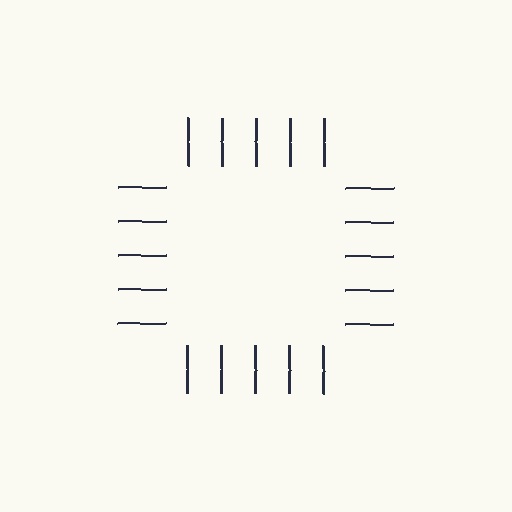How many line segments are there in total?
20 — 5 along each of the 4 edges.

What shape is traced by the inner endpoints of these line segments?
An illusory square — the line segments terminate on its edges but no continuous stroke is drawn.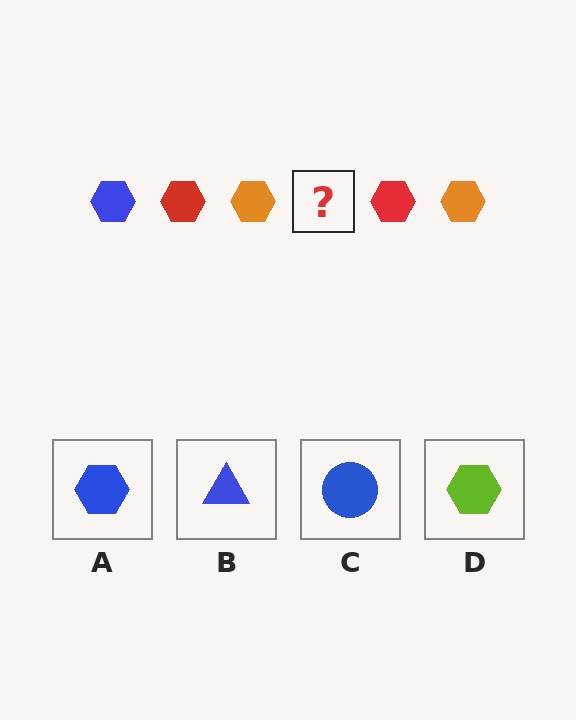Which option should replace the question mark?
Option A.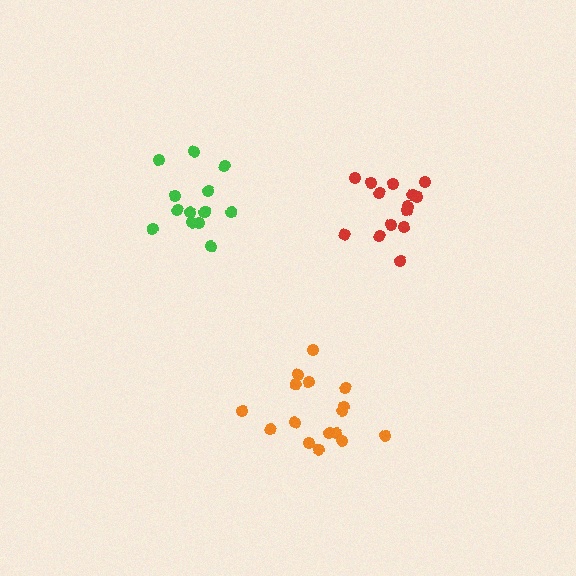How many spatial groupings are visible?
There are 3 spatial groupings.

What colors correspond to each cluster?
The clusters are colored: orange, green, red.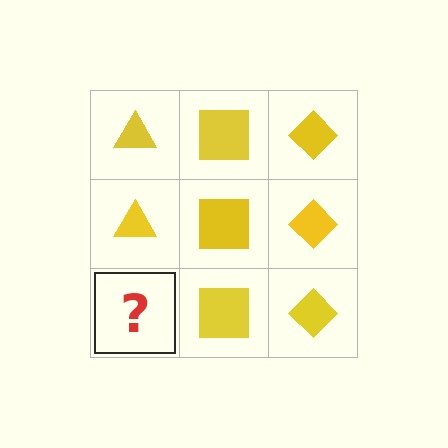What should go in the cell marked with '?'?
The missing cell should contain a yellow triangle.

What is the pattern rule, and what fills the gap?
The rule is that each column has a consistent shape. The gap should be filled with a yellow triangle.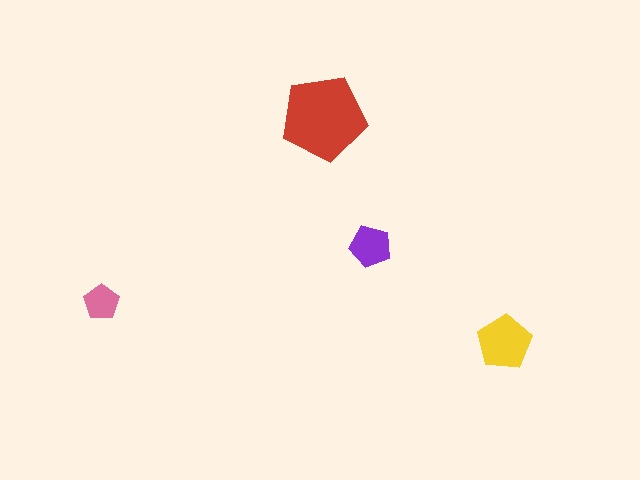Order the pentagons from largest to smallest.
the red one, the yellow one, the purple one, the pink one.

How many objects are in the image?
There are 4 objects in the image.